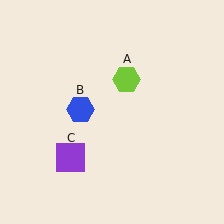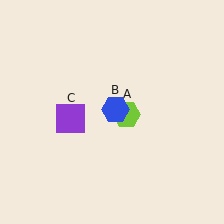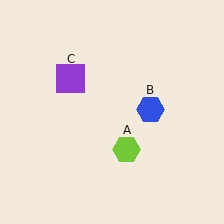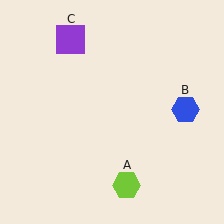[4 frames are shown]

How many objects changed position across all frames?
3 objects changed position: lime hexagon (object A), blue hexagon (object B), purple square (object C).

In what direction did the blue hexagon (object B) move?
The blue hexagon (object B) moved right.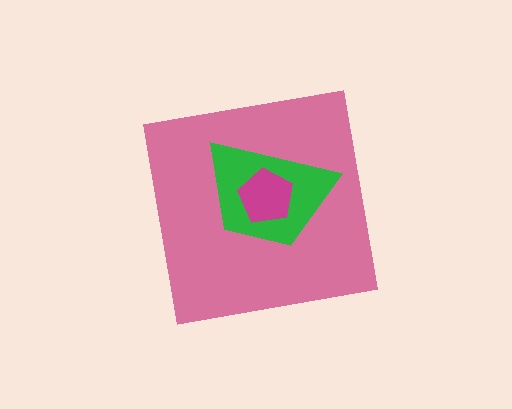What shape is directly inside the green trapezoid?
The magenta pentagon.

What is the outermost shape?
The pink square.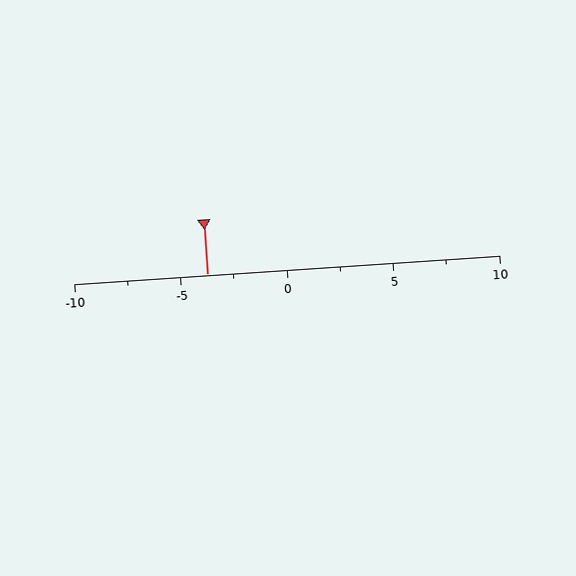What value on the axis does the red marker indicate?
The marker indicates approximately -3.8.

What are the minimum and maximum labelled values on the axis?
The axis runs from -10 to 10.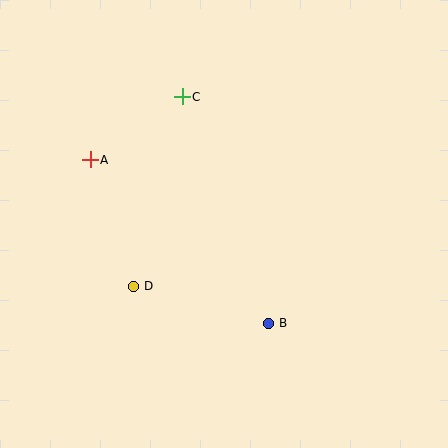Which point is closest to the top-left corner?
Point A is closest to the top-left corner.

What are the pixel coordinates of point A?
Point A is at (90, 160).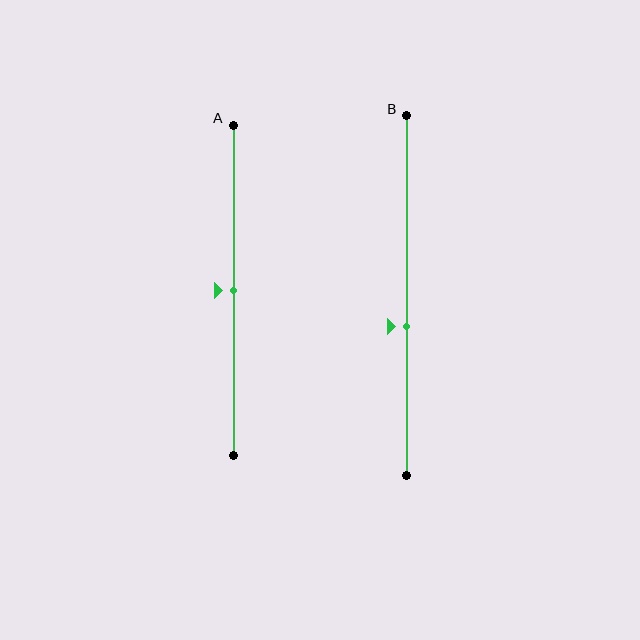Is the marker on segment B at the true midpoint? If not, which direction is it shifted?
No, the marker on segment B is shifted downward by about 9% of the segment length.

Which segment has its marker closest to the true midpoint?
Segment A has its marker closest to the true midpoint.